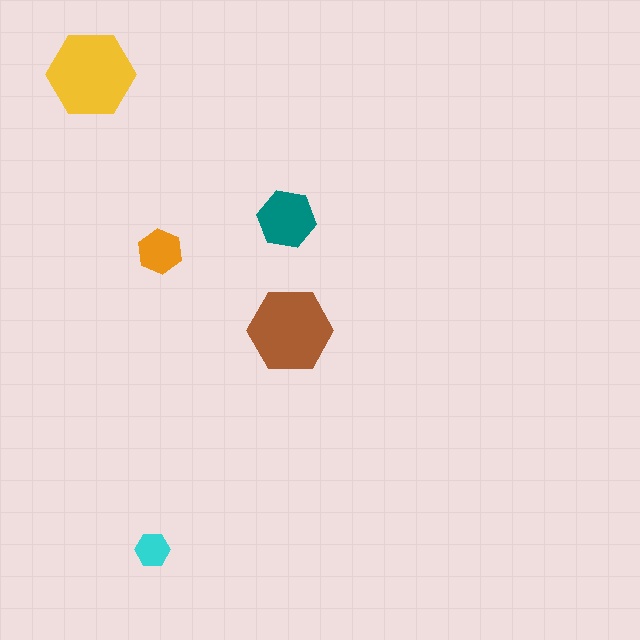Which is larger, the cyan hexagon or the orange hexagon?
The orange one.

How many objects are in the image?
There are 5 objects in the image.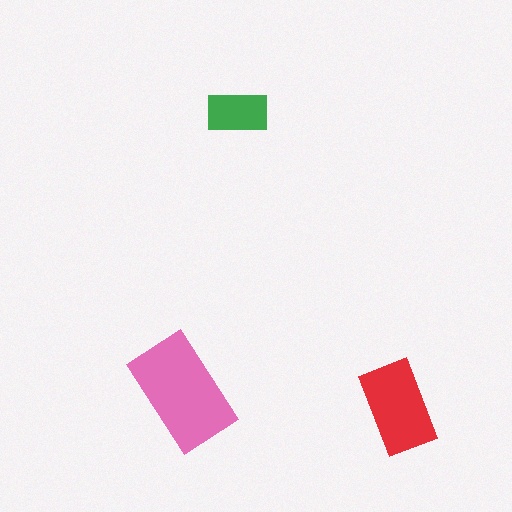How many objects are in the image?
There are 3 objects in the image.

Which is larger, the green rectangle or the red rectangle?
The red one.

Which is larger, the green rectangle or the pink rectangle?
The pink one.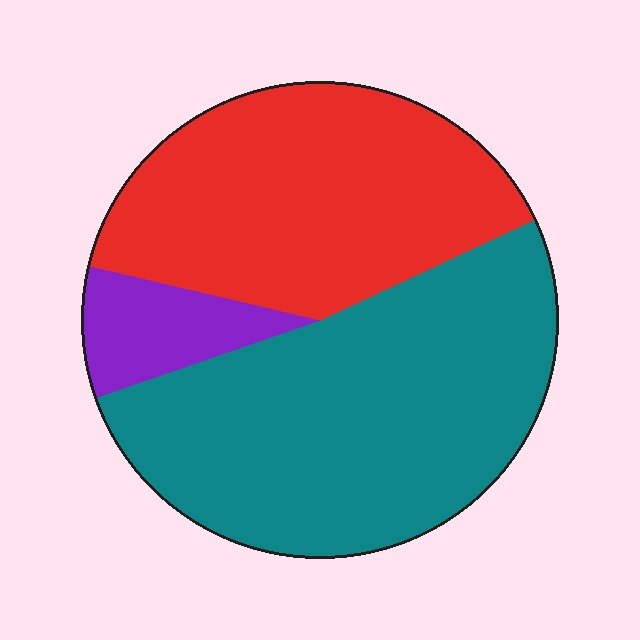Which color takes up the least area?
Purple, at roughly 10%.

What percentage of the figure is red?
Red takes up between a quarter and a half of the figure.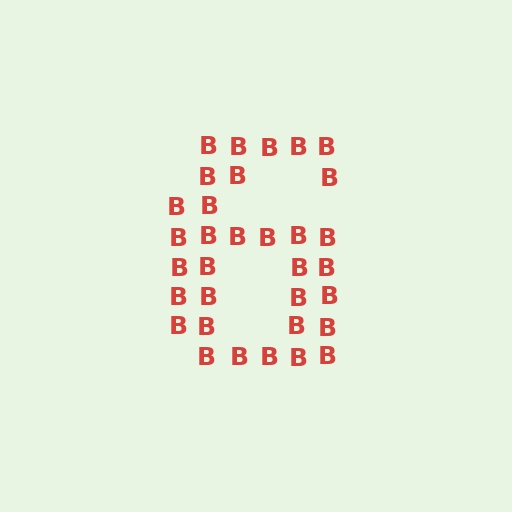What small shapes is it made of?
It is made of small letter B's.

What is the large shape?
The large shape is the digit 6.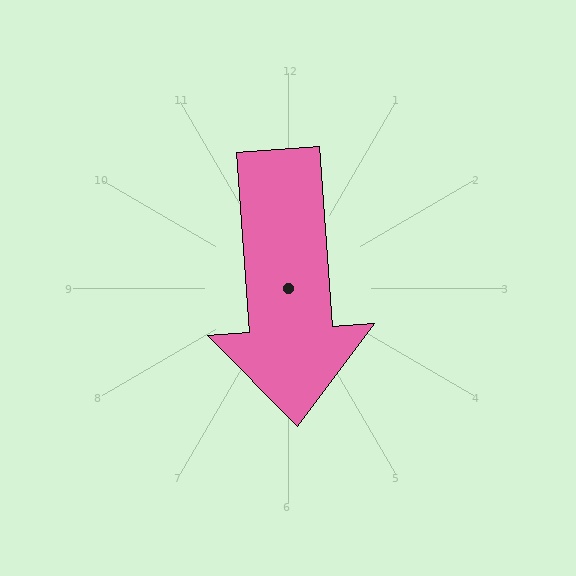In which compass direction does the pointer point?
South.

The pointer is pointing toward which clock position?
Roughly 6 o'clock.